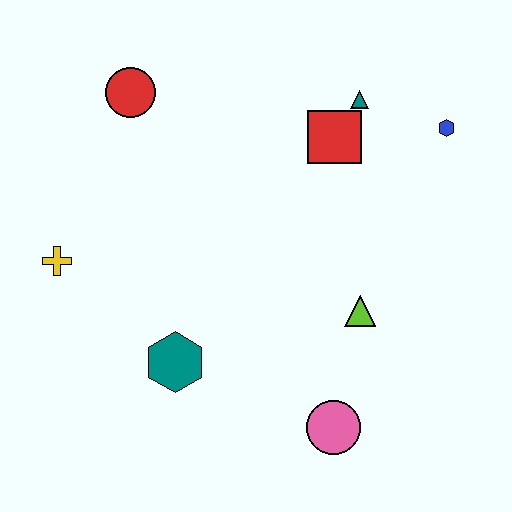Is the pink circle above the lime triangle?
No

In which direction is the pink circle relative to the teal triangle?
The pink circle is below the teal triangle.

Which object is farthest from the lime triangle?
The red circle is farthest from the lime triangle.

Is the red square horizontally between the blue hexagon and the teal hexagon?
Yes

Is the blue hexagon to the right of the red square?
Yes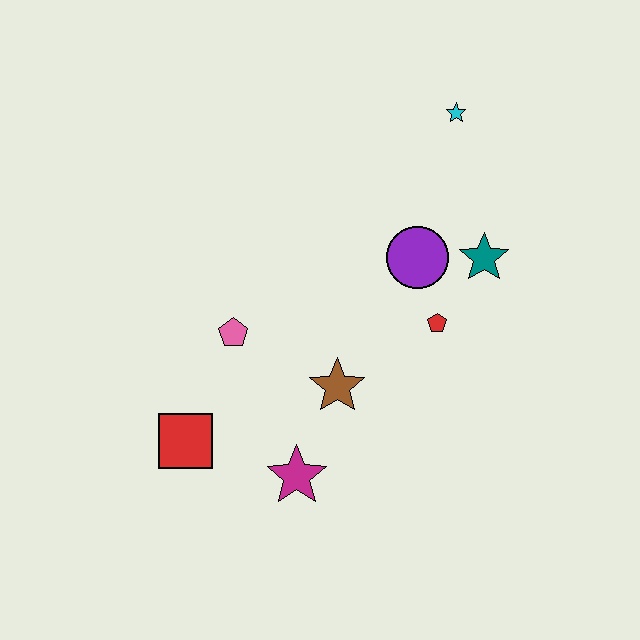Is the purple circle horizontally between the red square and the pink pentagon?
No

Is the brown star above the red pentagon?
No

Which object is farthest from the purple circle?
The red square is farthest from the purple circle.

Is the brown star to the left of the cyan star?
Yes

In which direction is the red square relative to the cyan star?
The red square is below the cyan star.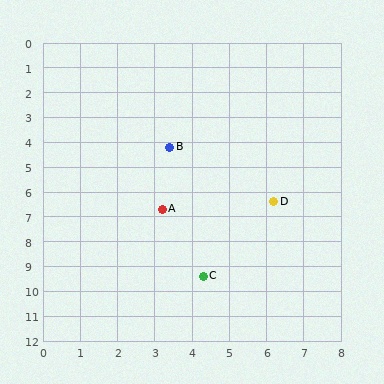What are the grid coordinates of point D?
Point D is at approximately (6.2, 6.4).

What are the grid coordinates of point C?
Point C is at approximately (4.3, 9.4).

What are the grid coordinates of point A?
Point A is at approximately (3.2, 6.7).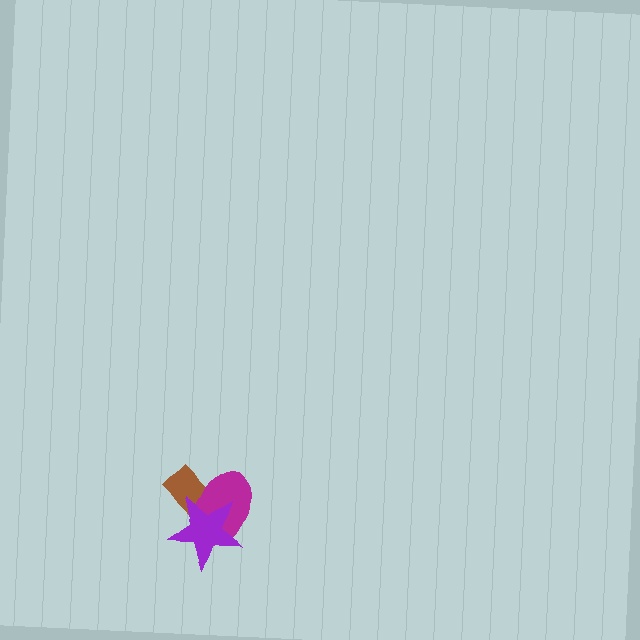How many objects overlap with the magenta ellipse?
2 objects overlap with the magenta ellipse.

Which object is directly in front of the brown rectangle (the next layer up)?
The magenta ellipse is directly in front of the brown rectangle.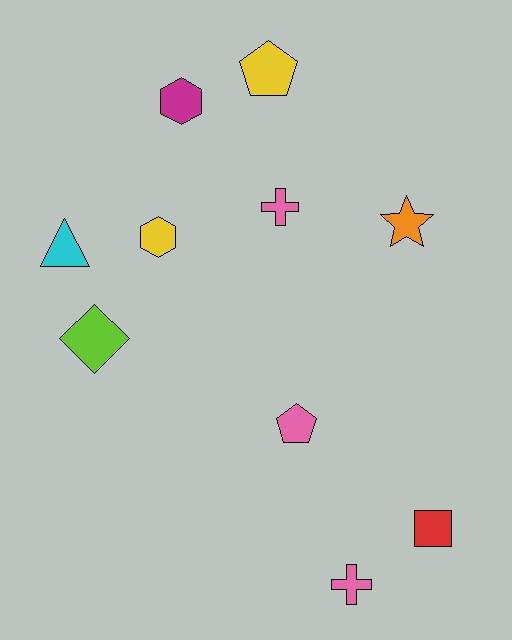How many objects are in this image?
There are 10 objects.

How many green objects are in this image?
There are no green objects.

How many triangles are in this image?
There is 1 triangle.